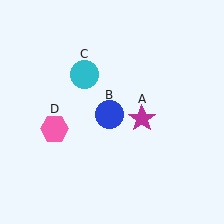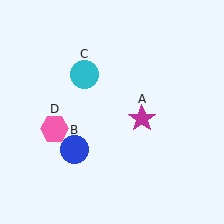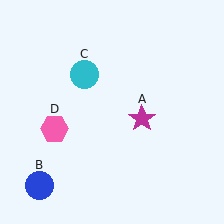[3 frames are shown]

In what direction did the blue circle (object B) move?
The blue circle (object B) moved down and to the left.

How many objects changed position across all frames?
1 object changed position: blue circle (object B).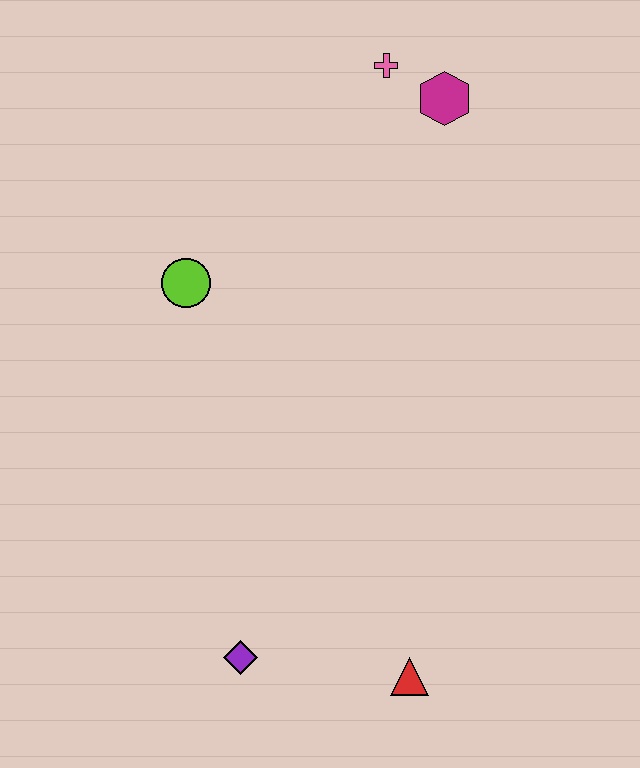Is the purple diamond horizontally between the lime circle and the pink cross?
Yes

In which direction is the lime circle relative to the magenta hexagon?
The lime circle is to the left of the magenta hexagon.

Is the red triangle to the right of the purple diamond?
Yes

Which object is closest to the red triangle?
The purple diamond is closest to the red triangle.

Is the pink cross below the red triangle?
No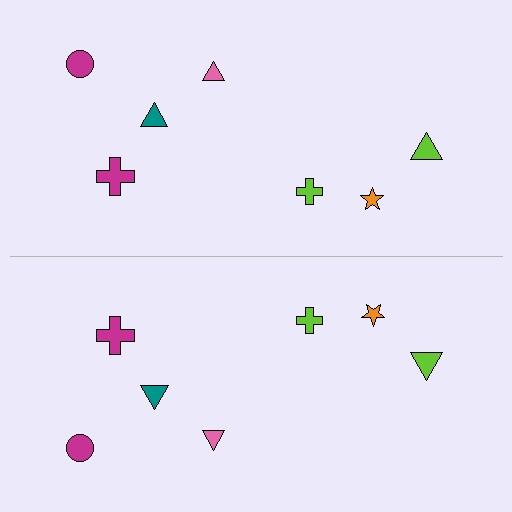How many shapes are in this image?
There are 14 shapes in this image.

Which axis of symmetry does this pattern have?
The pattern has a horizontal axis of symmetry running through the center of the image.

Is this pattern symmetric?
Yes, this pattern has bilateral (reflection) symmetry.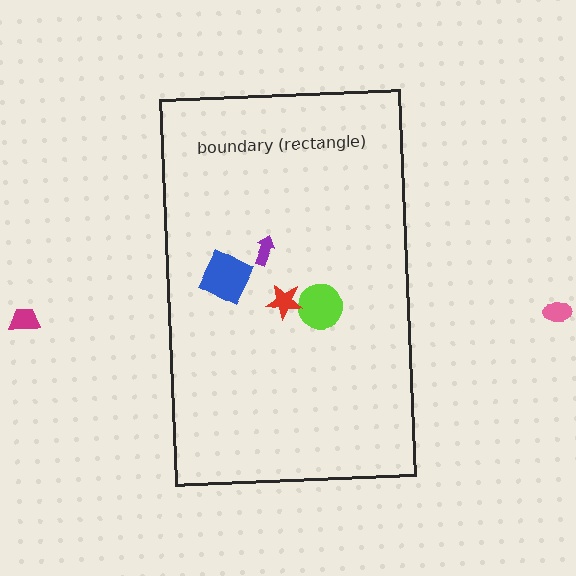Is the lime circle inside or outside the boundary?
Inside.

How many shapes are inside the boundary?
4 inside, 2 outside.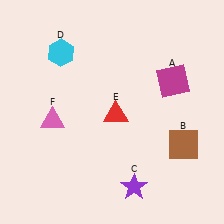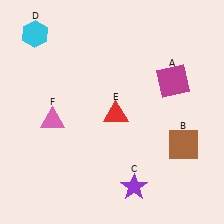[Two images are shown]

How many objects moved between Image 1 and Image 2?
1 object moved between the two images.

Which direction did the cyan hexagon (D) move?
The cyan hexagon (D) moved left.